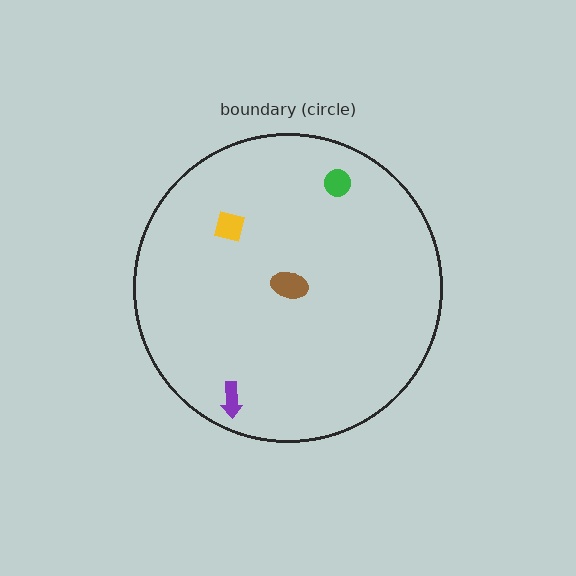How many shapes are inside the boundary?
4 inside, 0 outside.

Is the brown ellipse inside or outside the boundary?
Inside.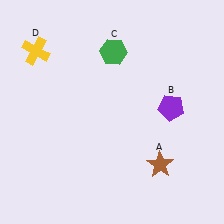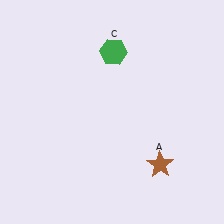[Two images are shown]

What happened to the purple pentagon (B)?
The purple pentagon (B) was removed in Image 2. It was in the top-right area of Image 1.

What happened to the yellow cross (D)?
The yellow cross (D) was removed in Image 2. It was in the top-left area of Image 1.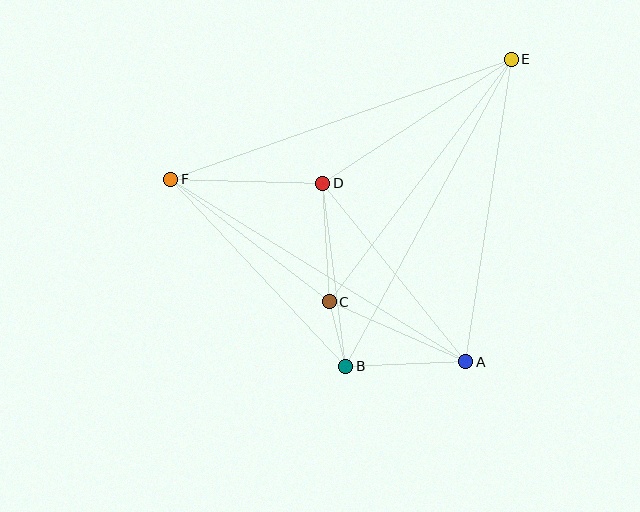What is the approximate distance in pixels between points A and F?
The distance between A and F is approximately 347 pixels.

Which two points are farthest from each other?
Points E and F are farthest from each other.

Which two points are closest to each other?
Points B and C are closest to each other.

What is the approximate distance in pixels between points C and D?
The distance between C and D is approximately 118 pixels.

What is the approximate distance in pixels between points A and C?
The distance between A and C is approximately 149 pixels.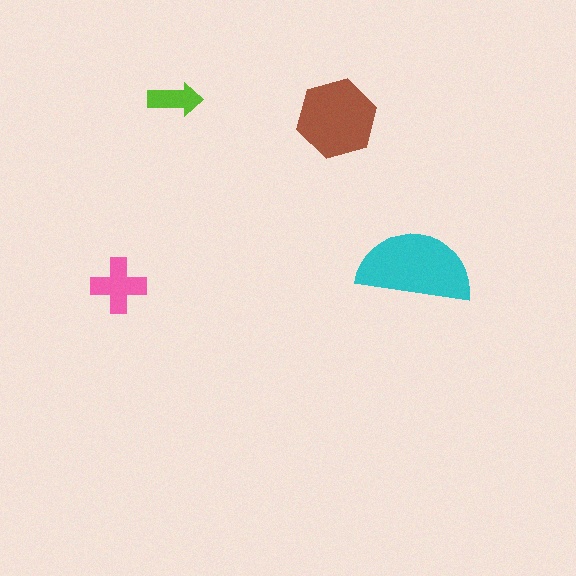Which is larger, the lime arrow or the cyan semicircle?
The cyan semicircle.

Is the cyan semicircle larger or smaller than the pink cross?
Larger.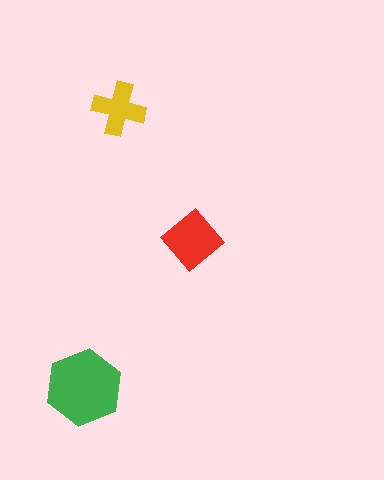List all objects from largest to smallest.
The green hexagon, the red diamond, the yellow cross.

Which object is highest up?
The yellow cross is topmost.